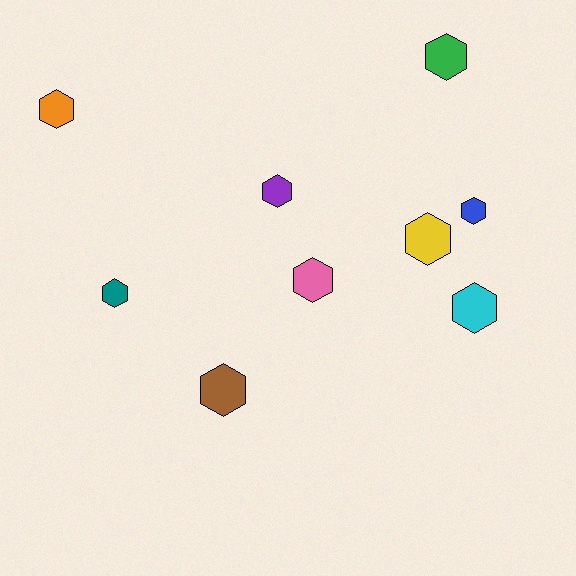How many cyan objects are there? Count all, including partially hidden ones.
There is 1 cyan object.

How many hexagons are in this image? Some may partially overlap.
There are 9 hexagons.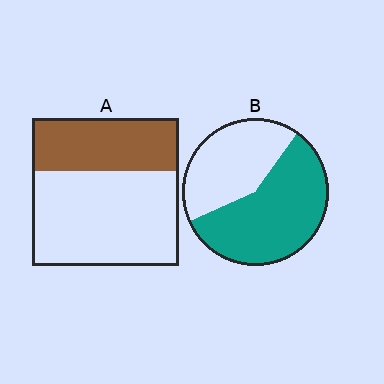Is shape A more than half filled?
No.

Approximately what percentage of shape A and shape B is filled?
A is approximately 35% and B is approximately 60%.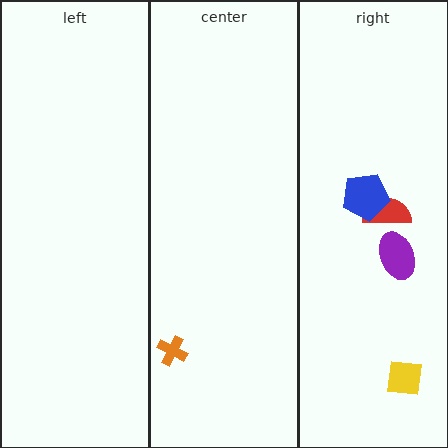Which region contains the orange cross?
The center region.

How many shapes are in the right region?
4.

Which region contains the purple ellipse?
The right region.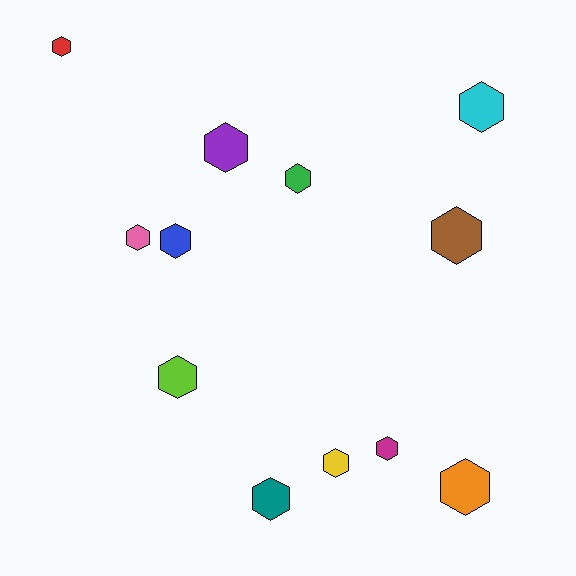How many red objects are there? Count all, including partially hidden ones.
There is 1 red object.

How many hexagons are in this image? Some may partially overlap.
There are 12 hexagons.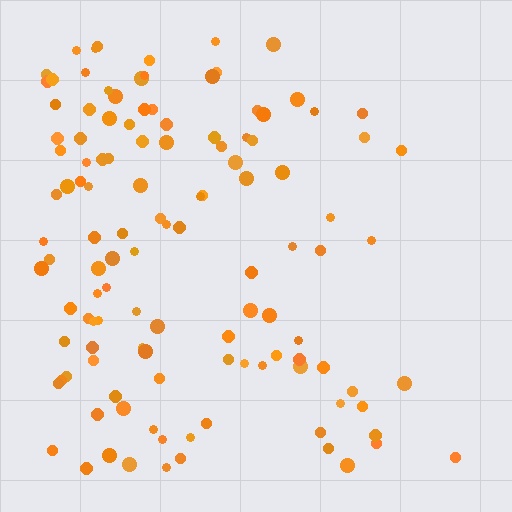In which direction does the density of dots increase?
From right to left, with the left side densest.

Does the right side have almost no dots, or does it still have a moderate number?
Still a moderate number, just noticeably fewer than the left.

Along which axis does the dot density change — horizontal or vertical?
Horizontal.